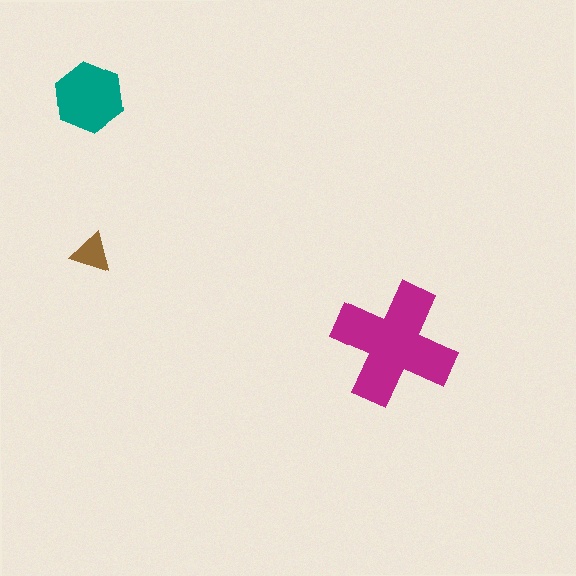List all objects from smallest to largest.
The brown triangle, the teal hexagon, the magenta cross.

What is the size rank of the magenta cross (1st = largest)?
1st.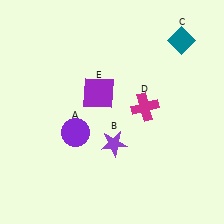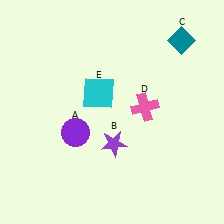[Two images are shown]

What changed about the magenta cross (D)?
In Image 1, D is magenta. In Image 2, it changed to pink.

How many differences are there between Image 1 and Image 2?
There are 2 differences between the two images.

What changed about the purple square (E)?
In Image 1, E is purple. In Image 2, it changed to cyan.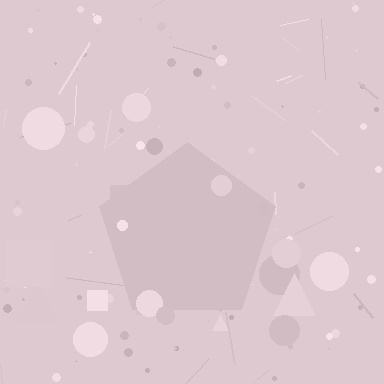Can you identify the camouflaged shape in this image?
The camouflaged shape is a pentagon.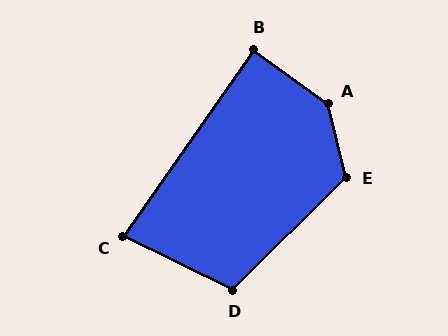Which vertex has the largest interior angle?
A, at approximately 140 degrees.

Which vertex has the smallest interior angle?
C, at approximately 81 degrees.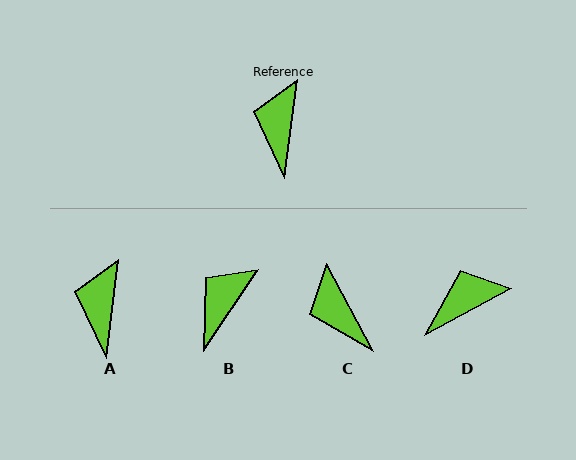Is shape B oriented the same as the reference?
No, it is off by about 26 degrees.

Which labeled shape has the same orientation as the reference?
A.